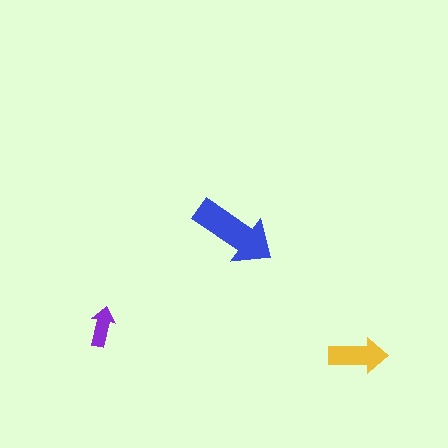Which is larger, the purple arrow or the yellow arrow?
The yellow one.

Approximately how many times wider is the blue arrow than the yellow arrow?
About 1.5 times wider.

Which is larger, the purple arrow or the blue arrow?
The blue one.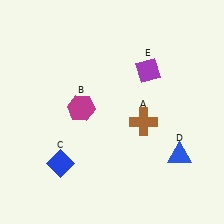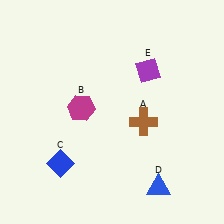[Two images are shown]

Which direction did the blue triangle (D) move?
The blue triangle (D) moved down.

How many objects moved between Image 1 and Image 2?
1 object moved between the two images.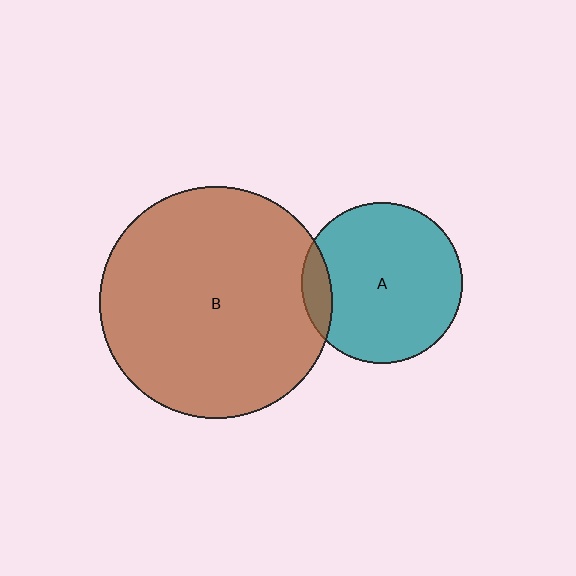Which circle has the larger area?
Circle B (brown).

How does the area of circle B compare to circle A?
Approximately 2.1 times.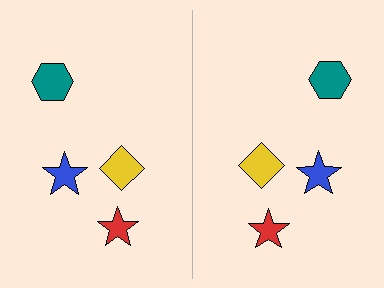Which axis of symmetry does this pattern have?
The pattern has a vertical axis of symmetry running through the center of the image.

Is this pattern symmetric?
Yes, this pattern has bilateral (reflection) symmetry.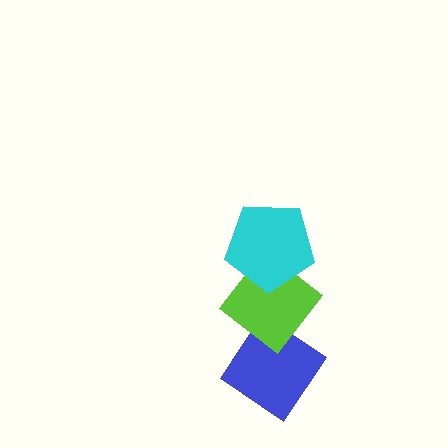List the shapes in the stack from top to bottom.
From top to bottom: the cyan pentagon, the lime diamond, the blue diamond.